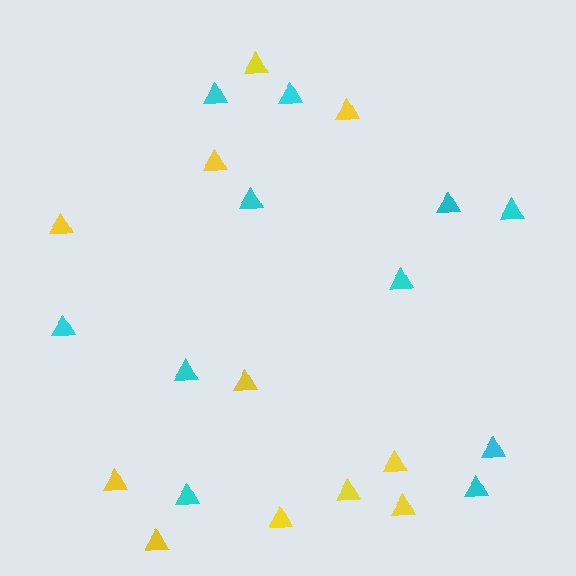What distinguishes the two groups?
There are 2 groups: one group of cyan triangles (11) and one group of yellow triangles (11).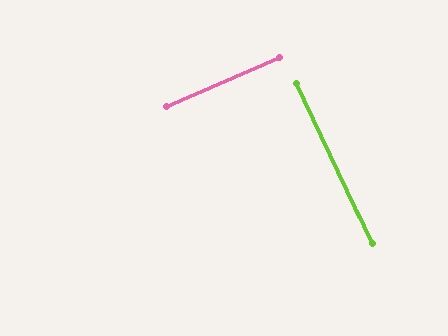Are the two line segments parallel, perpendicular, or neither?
Perpendicular — they meet at approximately 88°.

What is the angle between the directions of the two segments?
Approximately 88 degrees.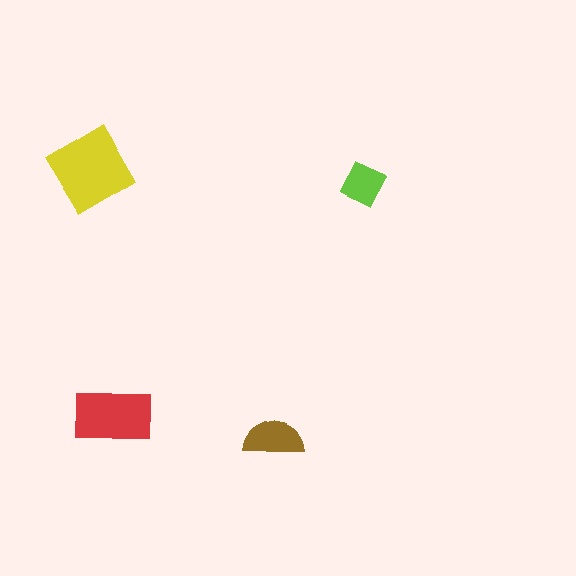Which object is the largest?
The yellow diamond.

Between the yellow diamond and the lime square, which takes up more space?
The yellow diamond.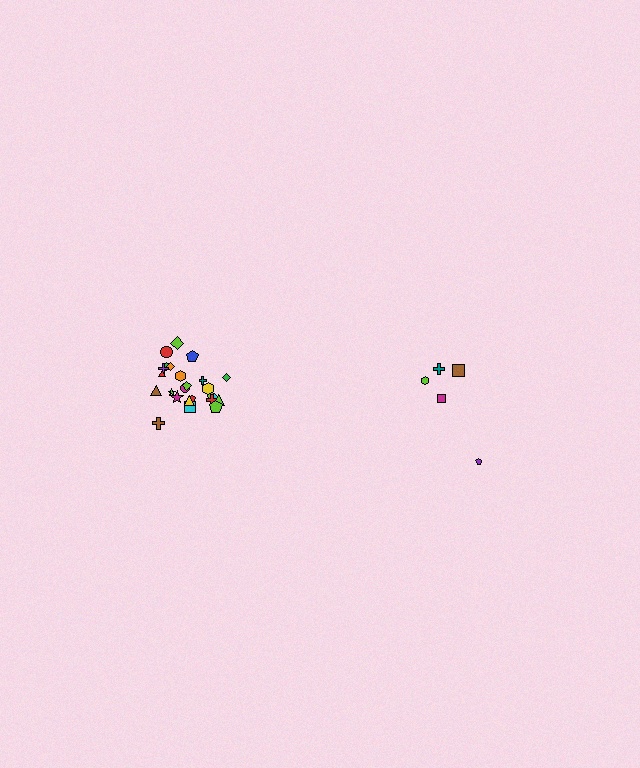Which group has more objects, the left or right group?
The left group.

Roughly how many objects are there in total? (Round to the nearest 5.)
Roughly 30 objects in total.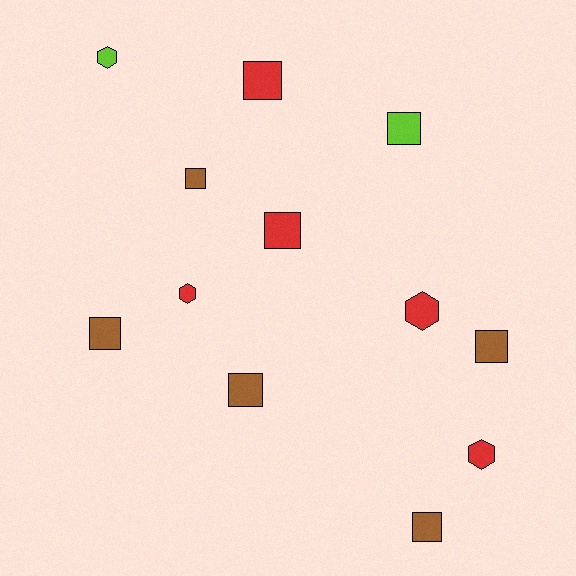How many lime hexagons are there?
There is 1 lime hexagon.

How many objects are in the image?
There are 12 objects.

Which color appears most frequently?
Red, with 5 objects.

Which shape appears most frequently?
Square, with 8 objects.